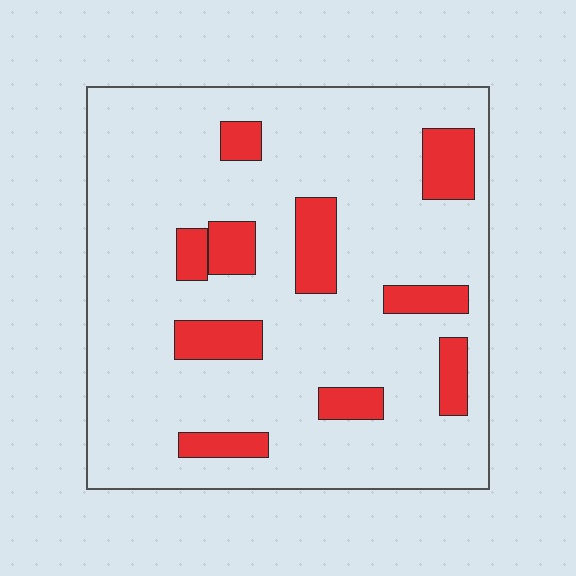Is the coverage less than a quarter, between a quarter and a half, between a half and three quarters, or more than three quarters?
Less than a quarter.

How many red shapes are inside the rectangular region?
10.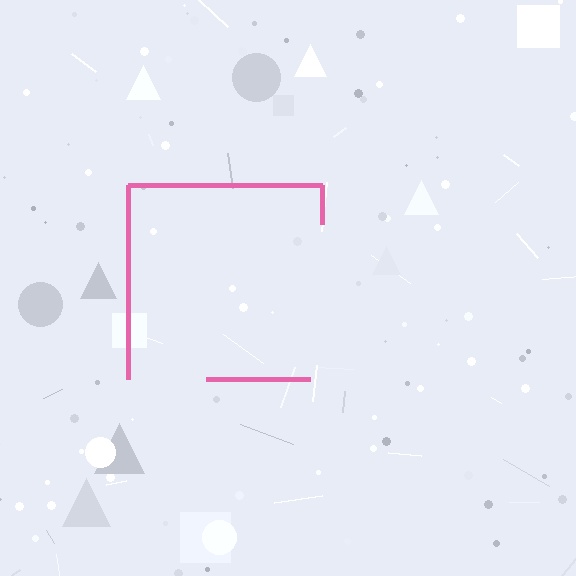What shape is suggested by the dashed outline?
The dashed outline suggests a square.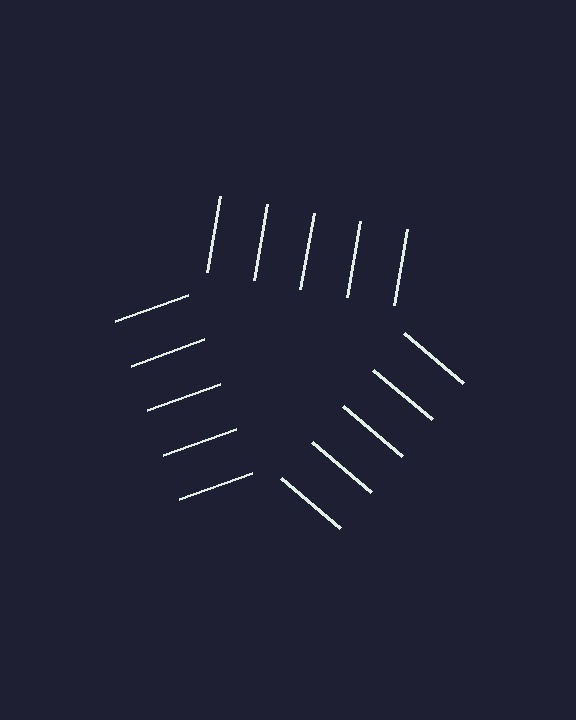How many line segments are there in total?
15 — 5 along each of the 3 edges.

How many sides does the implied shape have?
3 sides — the line-ends trace a triangle.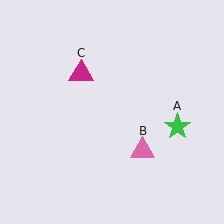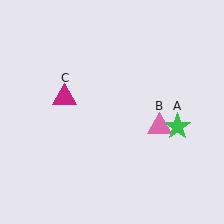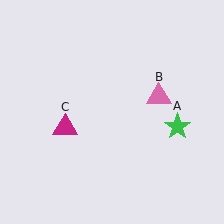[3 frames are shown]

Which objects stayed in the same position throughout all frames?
Green star (object A) remained stationary.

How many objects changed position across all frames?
2 objects changed position: pink triangle (object B), magenta triangle (object C).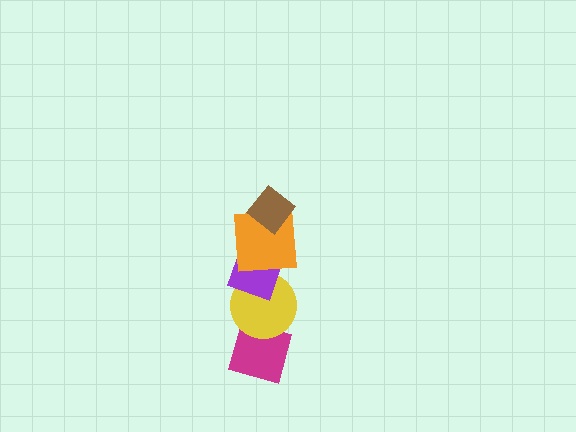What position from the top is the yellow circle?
The yellow circle is 4th from the top.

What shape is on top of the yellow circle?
The purple diamond is on top of the yellow circle.